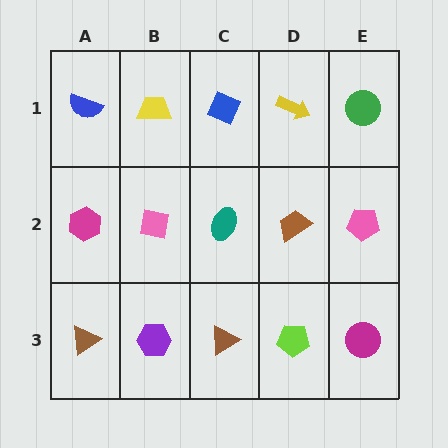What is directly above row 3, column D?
A brown trapezoid.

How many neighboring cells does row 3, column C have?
3.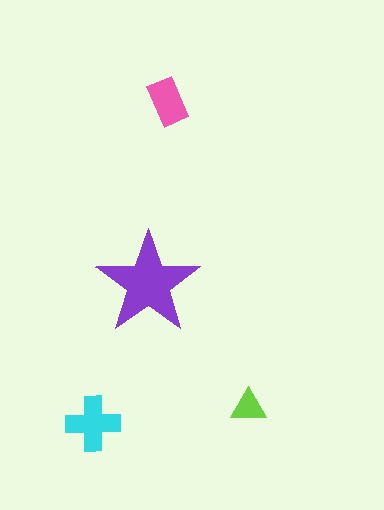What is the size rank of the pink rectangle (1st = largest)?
3rd.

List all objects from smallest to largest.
The lime triangle, the pink rectangle, the cyan cross, the purple star.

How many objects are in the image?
There are 4 objects in the image.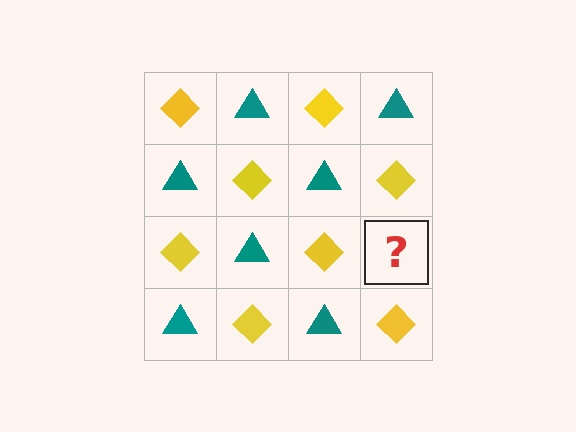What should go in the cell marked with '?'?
The missing cell should contain a teal triangle.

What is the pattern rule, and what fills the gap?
The rule is that it alternates yellow diamond and teal triangle in a checkerboard pattern. The gap should be filled with a teal triangle.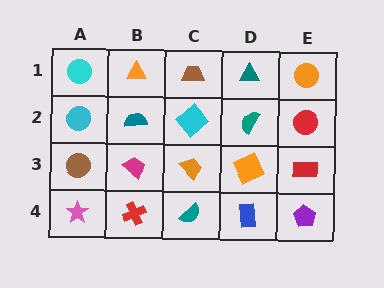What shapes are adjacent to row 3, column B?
A teal semicircle (row 2, column B), a red cross (row 4, column B), a brown circle (row 3, column A), an orange trapezoid (row 3, column C).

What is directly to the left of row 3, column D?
An orange trapezoid.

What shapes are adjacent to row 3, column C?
A cyan diamond (row 2, column C), a teal semicircle (row 4, column C), a magenta trapezoid (row 3, column B), an orange square (row 3, column D).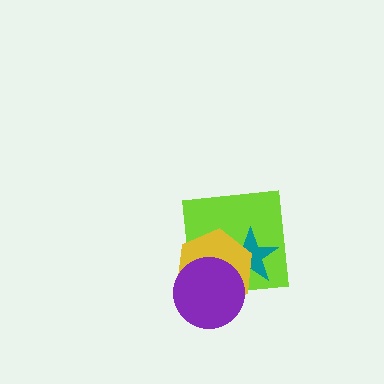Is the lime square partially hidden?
Yes, it is partially covered by another shape.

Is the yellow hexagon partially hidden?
Yes, it is partially covered by another shape.